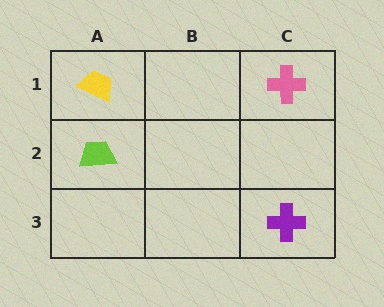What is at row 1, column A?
A yellow trapezoid.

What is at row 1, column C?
A pink cross.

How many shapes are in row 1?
2 shapes.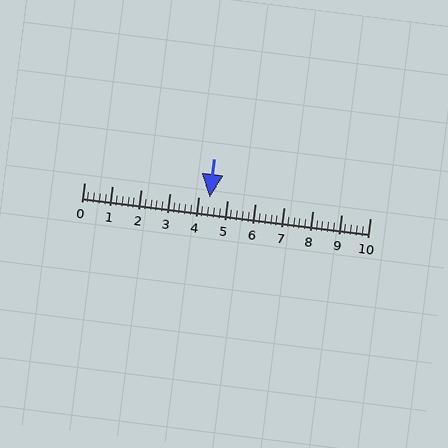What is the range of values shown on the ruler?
The ruler shows values from 0 to 10.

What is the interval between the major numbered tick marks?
The major tick marks are spaced 1 units apart.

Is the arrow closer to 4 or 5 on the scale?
The arrow is closer to 4.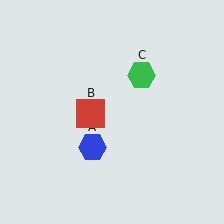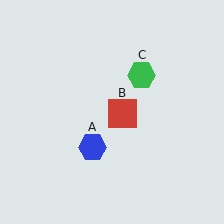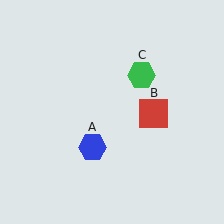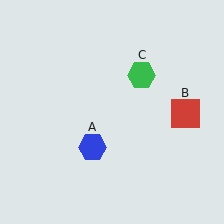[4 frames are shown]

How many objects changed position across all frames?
1 object changed position: red square (object B).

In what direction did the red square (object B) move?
The red square (object B) moved right.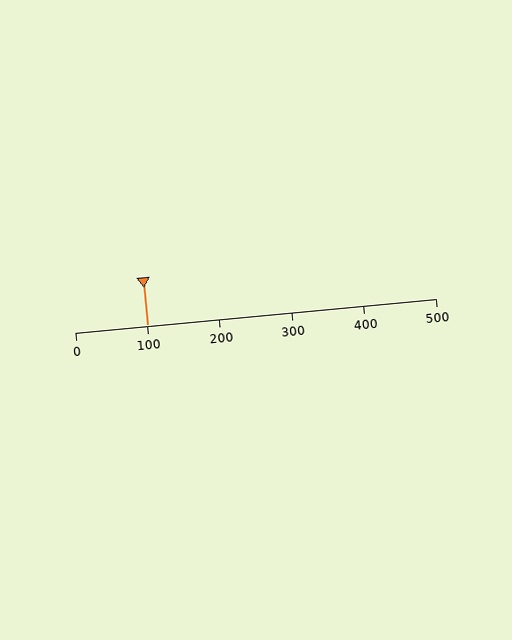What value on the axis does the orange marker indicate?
The marker indicates approximately 100.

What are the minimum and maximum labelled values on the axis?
The axis runs from 0 to 500.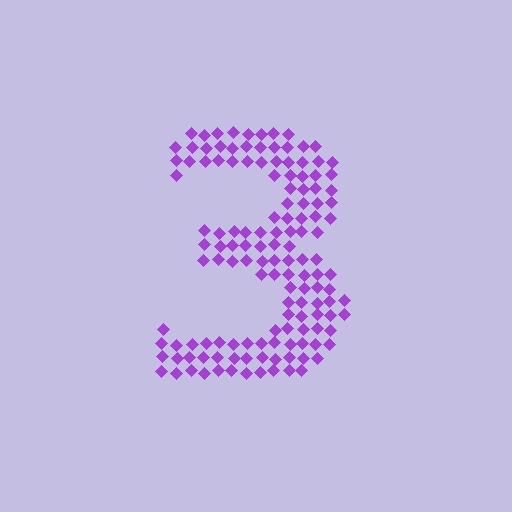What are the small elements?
The small elements are diamonds.